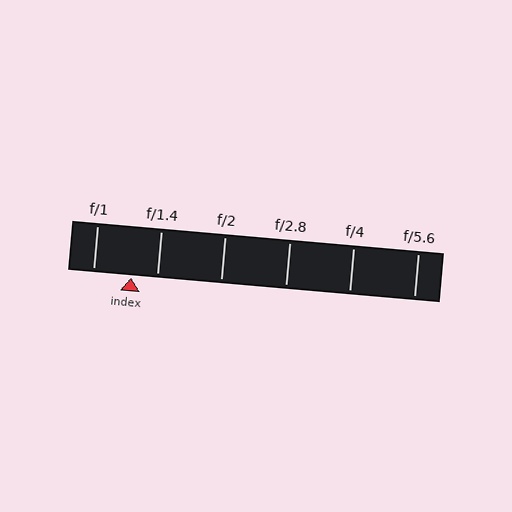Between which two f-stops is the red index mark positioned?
The index mark is between f/1 and f/1.4.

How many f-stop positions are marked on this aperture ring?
There are 6 f-stop positions marked.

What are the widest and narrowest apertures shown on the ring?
The widest aperture shown is f/1 and the narrowest is f/5.6.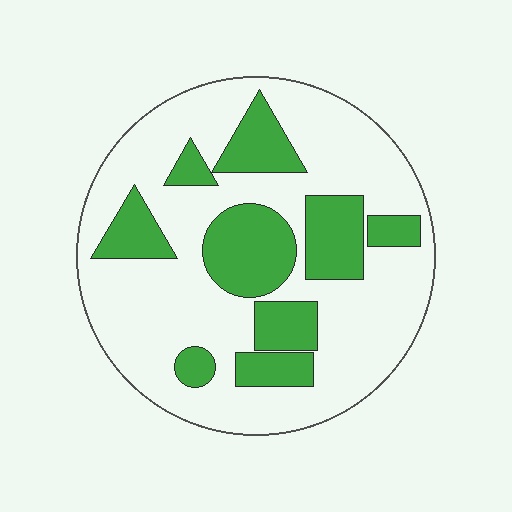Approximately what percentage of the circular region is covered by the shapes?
Approximately 30%.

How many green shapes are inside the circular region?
9.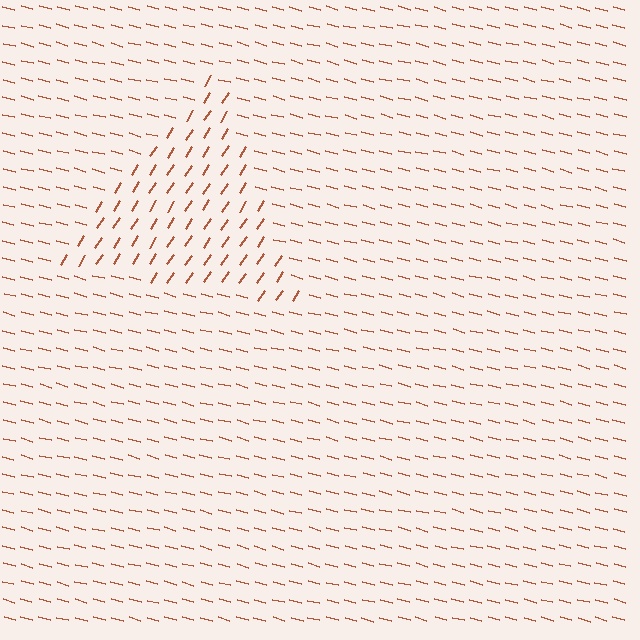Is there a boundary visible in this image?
Yes, there is a texture boundary formed by a change in line orientation.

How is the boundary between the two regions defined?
The boundary is defined purely by a change in line orientation (approximately 71 degrees difference). All lines are the same color and thickness.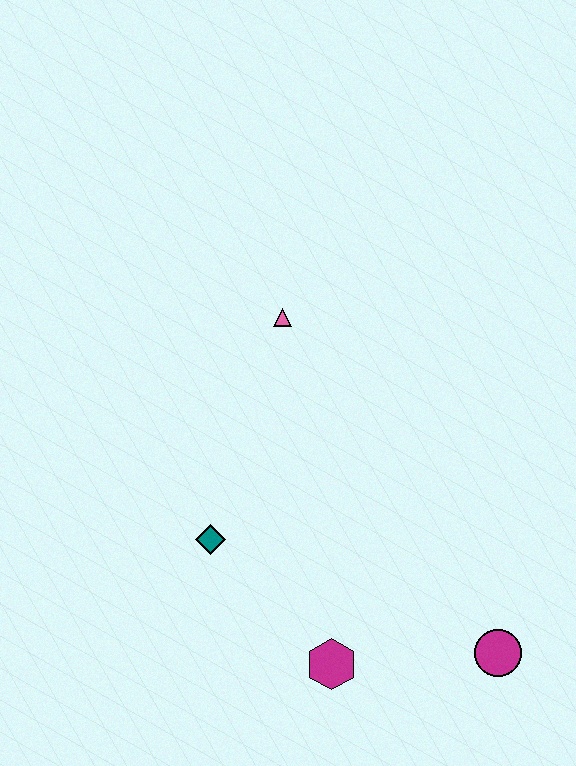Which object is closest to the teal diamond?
The magenta hexagon is closest to the teal diamond.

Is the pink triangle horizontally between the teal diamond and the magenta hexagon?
Yes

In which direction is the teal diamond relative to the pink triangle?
The teal diamond is below the pink triangle.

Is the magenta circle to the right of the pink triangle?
Yes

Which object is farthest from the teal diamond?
The magenta circle is farthest from the teal diamond.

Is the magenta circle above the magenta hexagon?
Yes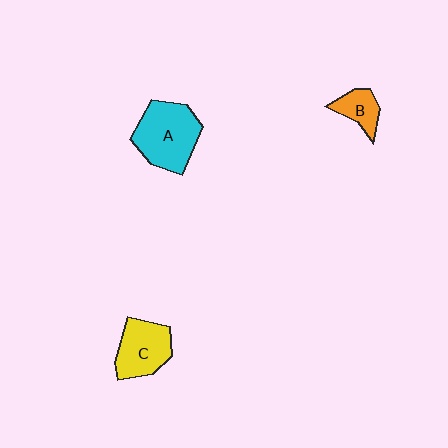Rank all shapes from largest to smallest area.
From largest to smallest: A (cyan), C (yellow), B (orange).